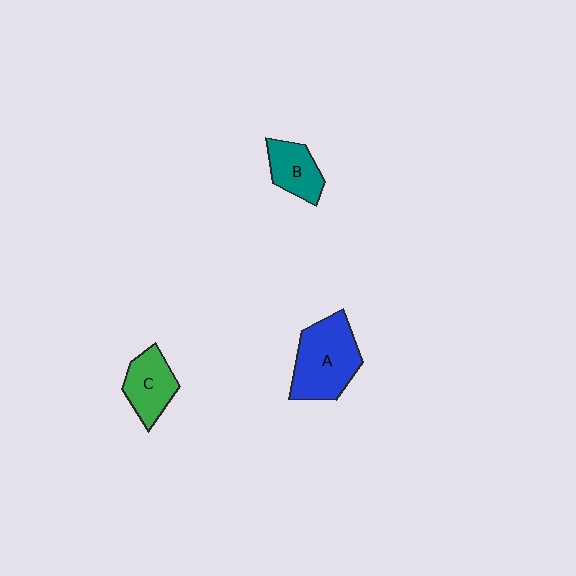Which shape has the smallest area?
Shape B (teal).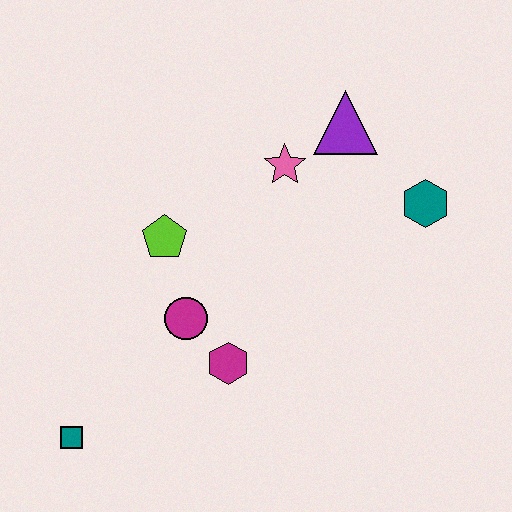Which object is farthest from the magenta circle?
The teal hexagon is farthest from the magenta circle.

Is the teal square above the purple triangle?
No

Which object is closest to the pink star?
The purple triangle is closest to the pink star.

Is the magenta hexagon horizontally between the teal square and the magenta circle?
No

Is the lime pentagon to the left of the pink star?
Yes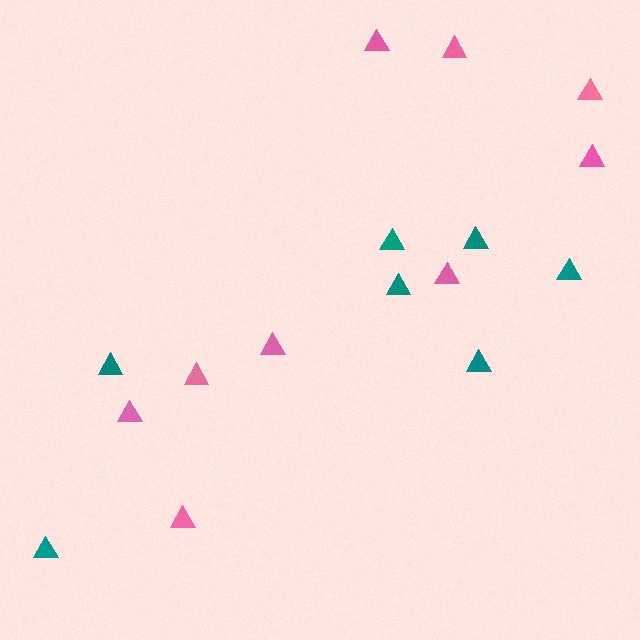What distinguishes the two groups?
There are 2 groups: one group of teal triangles (7) and one group of pink triangles (9).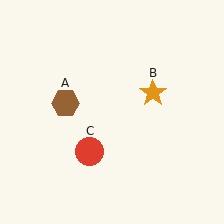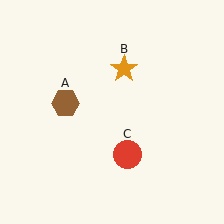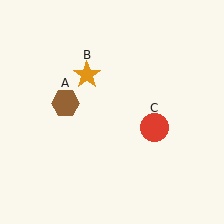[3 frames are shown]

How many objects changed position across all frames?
2 objects changed position: orange star (object B), red circle (object C).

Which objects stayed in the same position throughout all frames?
Brown hexagon (object A) remained stationary.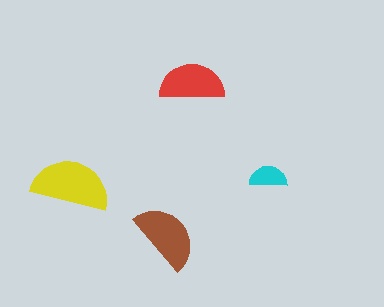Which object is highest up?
The red semicircle is topmost.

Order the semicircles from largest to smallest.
the yellow one, the brown one, the red one, the cyan one.